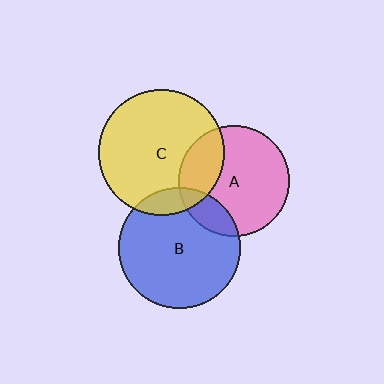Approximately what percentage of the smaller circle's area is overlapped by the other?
Approximately 15%.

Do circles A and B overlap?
Yes.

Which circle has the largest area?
Circle C (yellow).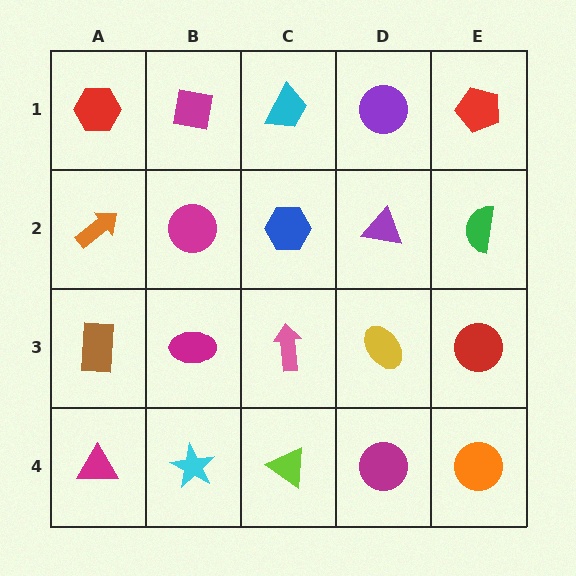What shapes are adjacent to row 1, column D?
A purple triangle (row 2, column D), a cyan trapezoid (row 1, column C), a red pentagon (row 1, column E).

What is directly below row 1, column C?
A blue hexagon.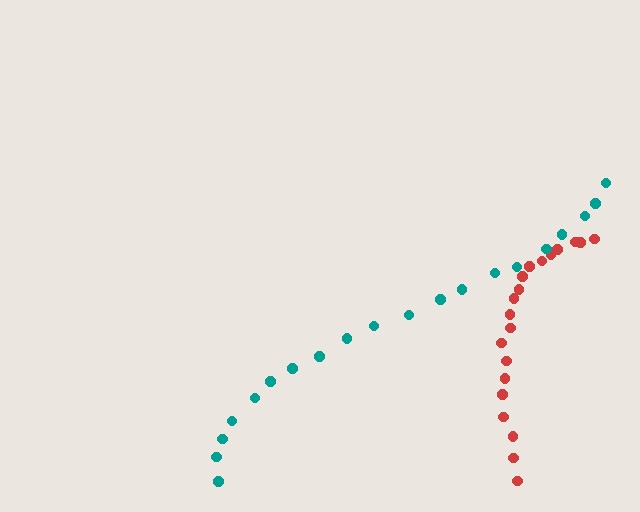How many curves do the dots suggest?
There are 2 distinct paths.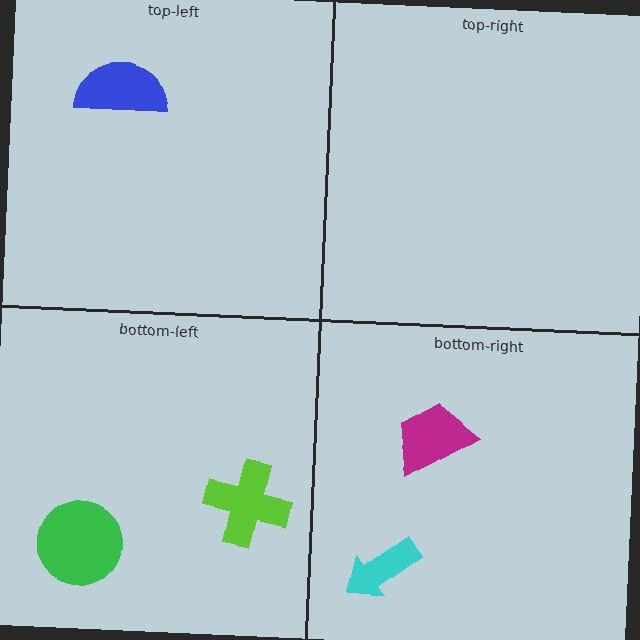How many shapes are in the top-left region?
1.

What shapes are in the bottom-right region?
The magenta trapezoid, the cyan arrow.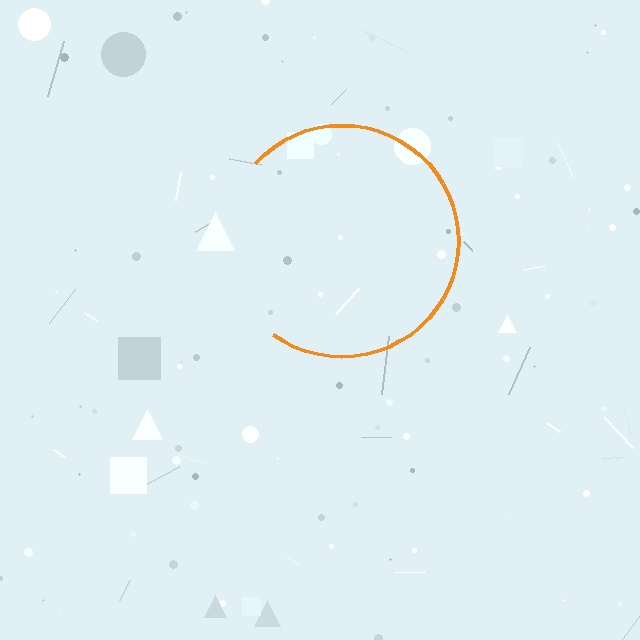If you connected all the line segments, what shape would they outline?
They would outline a circle.